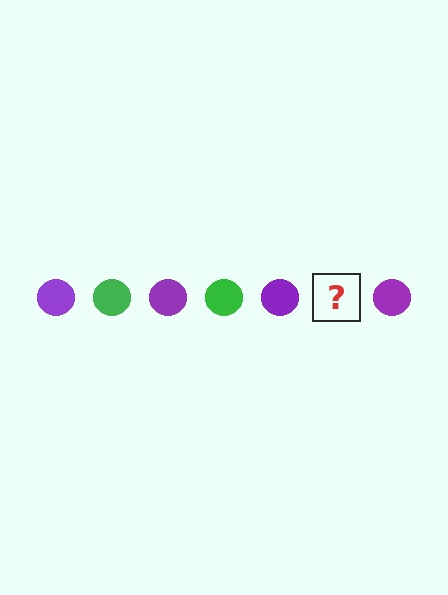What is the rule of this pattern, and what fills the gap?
The rule is that the pattern cycles through purple, green circles. The gap should be filled with a green circle.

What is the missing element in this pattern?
The missing element is a green circle.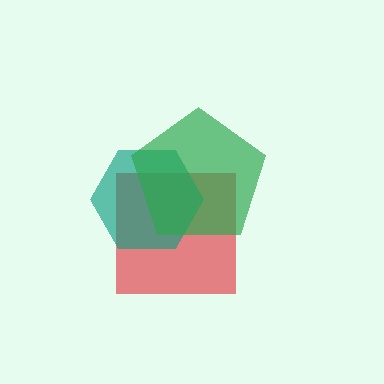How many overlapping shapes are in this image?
There are 3 overlapping shapes in the image.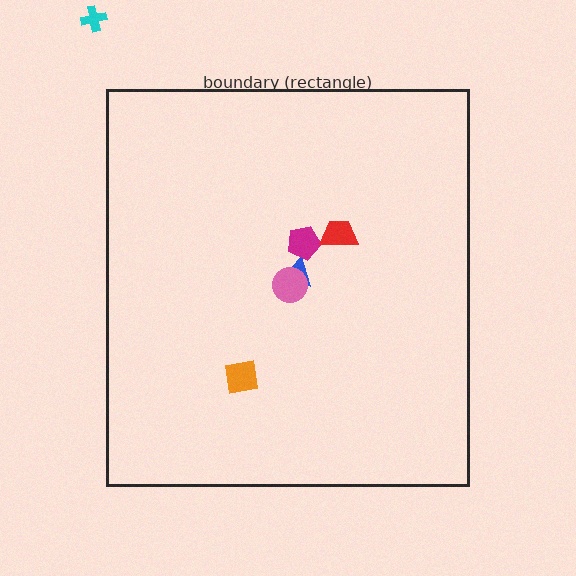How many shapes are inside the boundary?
5 inside, 1 outside.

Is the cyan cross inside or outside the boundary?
Outside.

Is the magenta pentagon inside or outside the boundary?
Inside.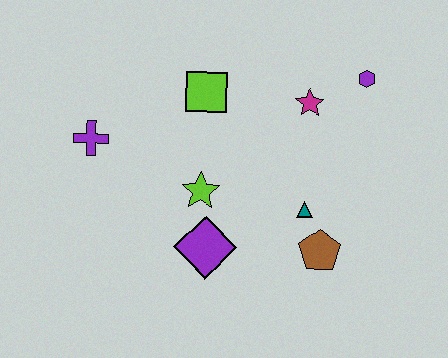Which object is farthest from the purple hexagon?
The purple cross is farthest from the purple hexagon.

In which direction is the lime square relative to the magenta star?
The lime square is to the left of the magenta star.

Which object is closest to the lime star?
The purple diamond is closest to the lime star.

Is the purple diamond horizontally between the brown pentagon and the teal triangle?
No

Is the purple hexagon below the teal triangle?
No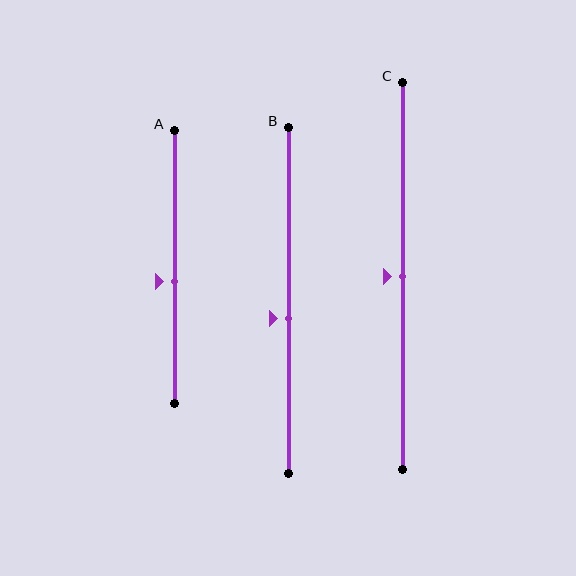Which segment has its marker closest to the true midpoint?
Segment C has its marker closest to the true midpoint.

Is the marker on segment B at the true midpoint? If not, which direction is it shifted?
No, the marker on segment B is shifted downward by about 5% of the segment length.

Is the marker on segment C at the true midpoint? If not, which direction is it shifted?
Yes, the marker on segment C is at the true midpoint.